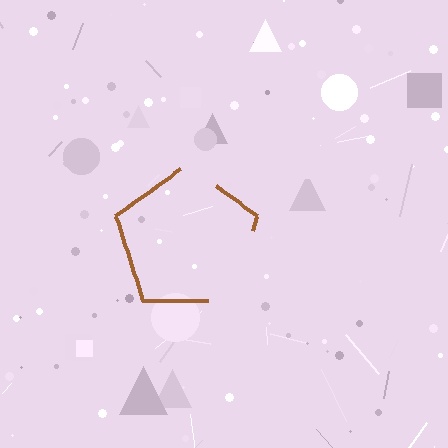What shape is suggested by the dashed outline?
The dashed outline suggests a pentagon.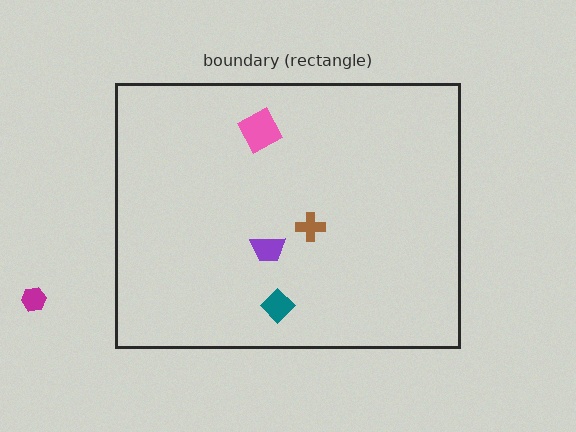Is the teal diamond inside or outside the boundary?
Inside.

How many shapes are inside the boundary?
4 inside, 1 outside.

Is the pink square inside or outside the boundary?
Inside.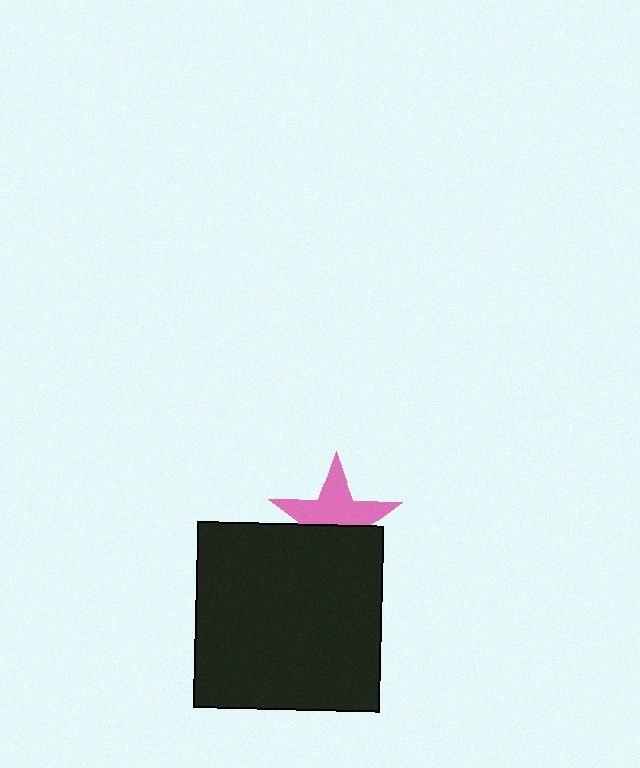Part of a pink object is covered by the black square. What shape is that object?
It is a star.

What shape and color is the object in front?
The object in front is a black square.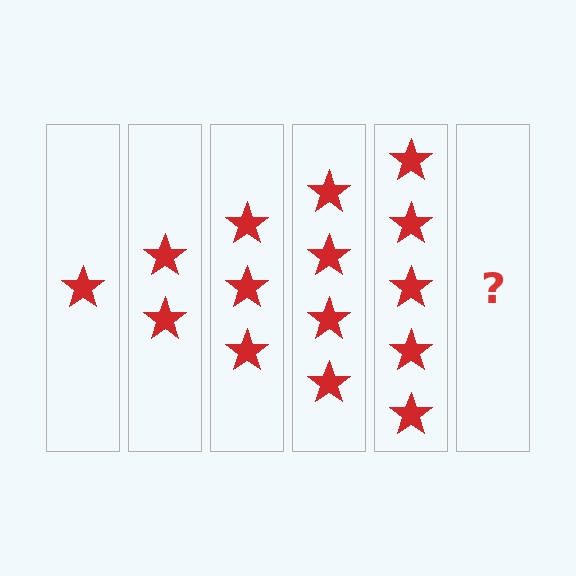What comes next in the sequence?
The next element should be 6 stars.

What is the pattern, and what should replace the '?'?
The pattern is that each step adds one more star. The '?' should be 6 stars.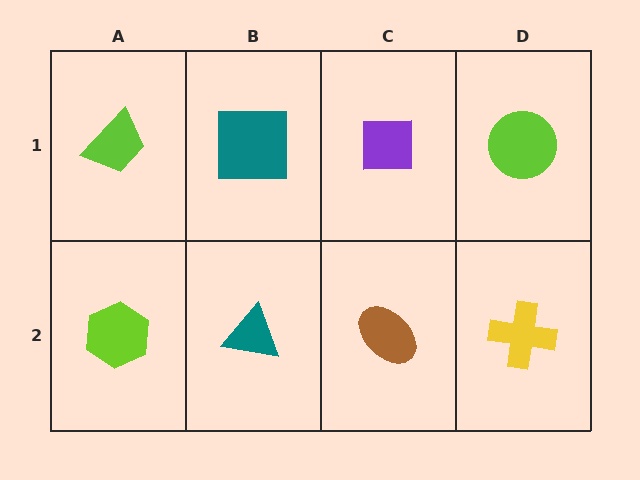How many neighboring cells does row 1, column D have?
2.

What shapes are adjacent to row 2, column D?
A lime circle (row 1, column D), a brown ellipse (row 2, column C).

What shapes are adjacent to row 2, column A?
A lime trapezoid (row 1, column A), a teal triangle (row 2, column B).